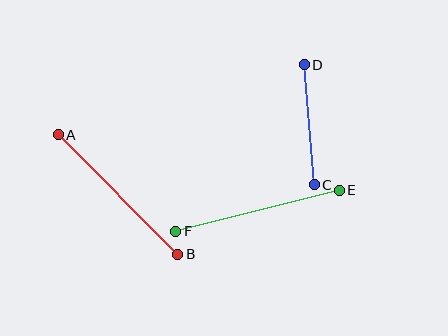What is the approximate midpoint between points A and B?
The midpoint is at approximately (118, 194) pixels.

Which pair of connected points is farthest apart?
Points A and B are farthest apart.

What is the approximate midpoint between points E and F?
The midpoint is at approximately (257, 211) pixels.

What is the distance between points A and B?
The distance is approximately 169 pixels.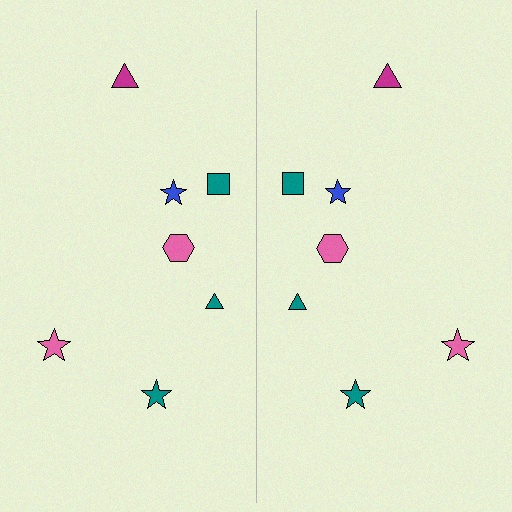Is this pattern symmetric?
Yes, this pattern has bilateral (reflection) symmetry.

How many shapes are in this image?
There are 14 shapes in this image.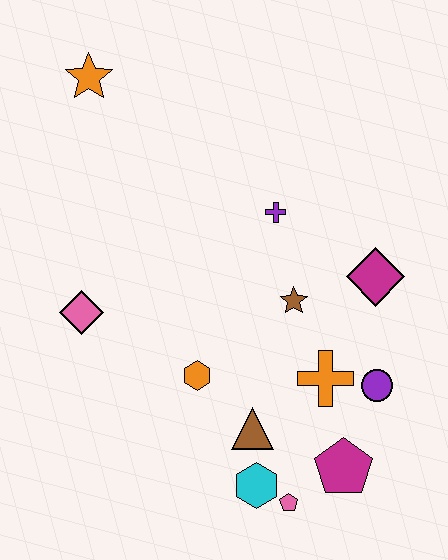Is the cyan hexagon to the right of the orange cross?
No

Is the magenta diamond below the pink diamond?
No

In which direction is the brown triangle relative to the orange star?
The brown triangle is below the orange star.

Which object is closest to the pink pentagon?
The cyan hexagon is closest to the pink pentagon.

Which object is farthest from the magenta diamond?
The orange star is farthest from the magenta diamond.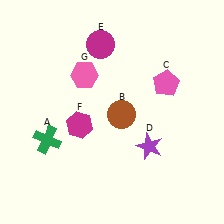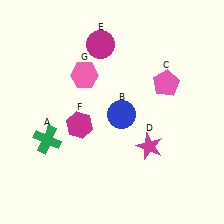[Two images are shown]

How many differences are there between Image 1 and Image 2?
There are 2 differences between the two images.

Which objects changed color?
B changed from brown to blue. D changed from purple to magenta.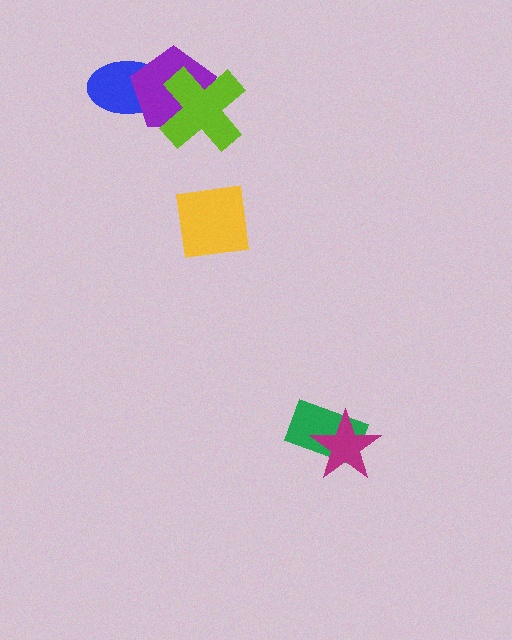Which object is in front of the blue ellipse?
The purple pentagon is in front of the blue ellipse.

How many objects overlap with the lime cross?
1 object overlaps with the lime cross.